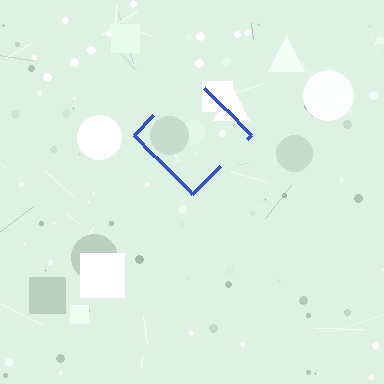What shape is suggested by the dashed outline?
The dashed outline suggests a diamond.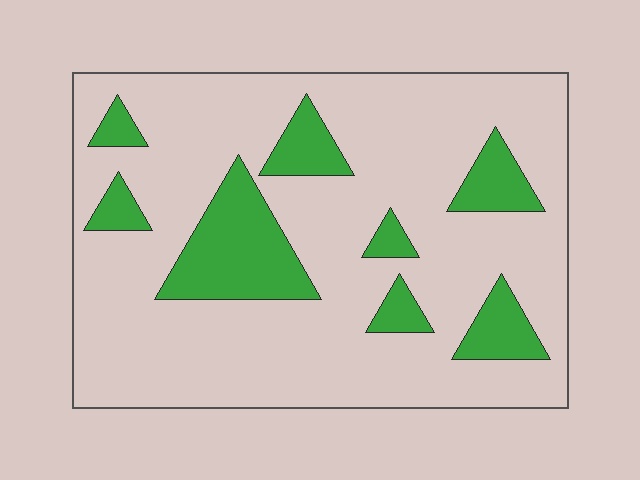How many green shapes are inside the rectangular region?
8.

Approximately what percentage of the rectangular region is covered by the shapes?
Approximately 20%.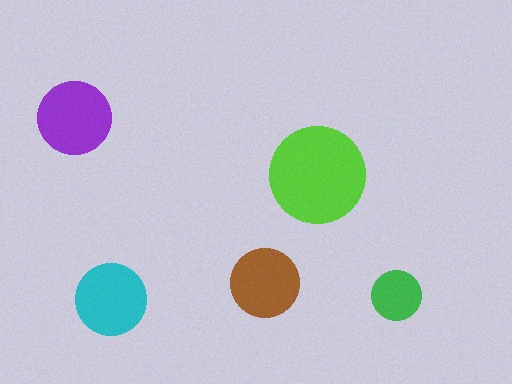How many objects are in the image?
There are 5 objects in the image.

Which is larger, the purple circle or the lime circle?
The lime one.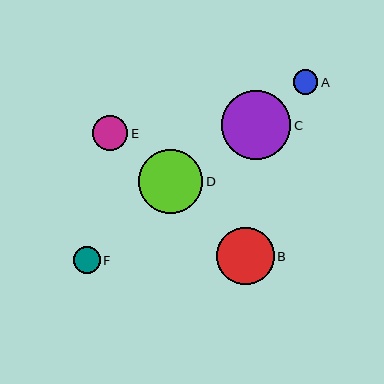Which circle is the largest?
Circle C is the largest with a size of approximately 69 pixels.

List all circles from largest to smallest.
From largest to smallest: C, D, B, E, F, A.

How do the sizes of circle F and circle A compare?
Circle F and circle A are approximately the same size.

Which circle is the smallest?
Circle A is the smallest with a size of approximately 25 pixels.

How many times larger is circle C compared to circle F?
Circle C is approximately 2.6 times the size of circle F.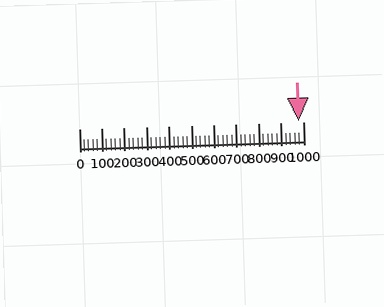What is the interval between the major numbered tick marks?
The major tick marks are spaced 100 units apart.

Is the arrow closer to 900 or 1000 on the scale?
The arrow is closer to 1000.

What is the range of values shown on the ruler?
The ruler shows values from 0 to 1000.